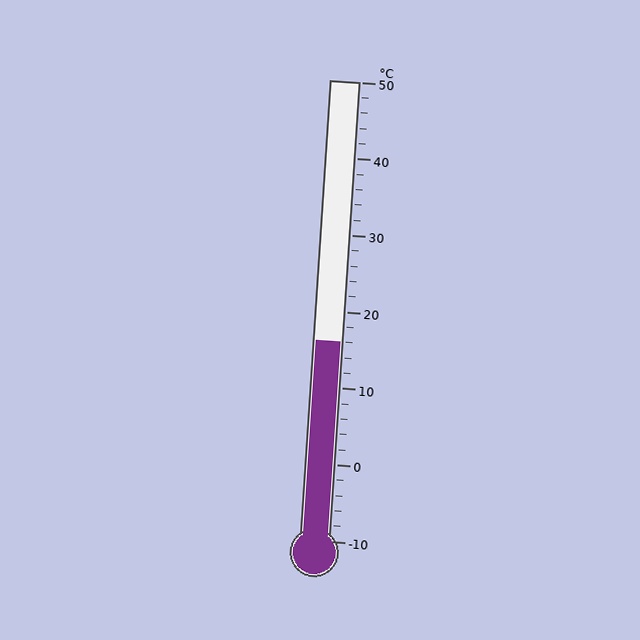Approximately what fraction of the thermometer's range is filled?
The thermometer is filled to approximately 45% of its range.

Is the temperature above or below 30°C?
The temperature is below 30°C.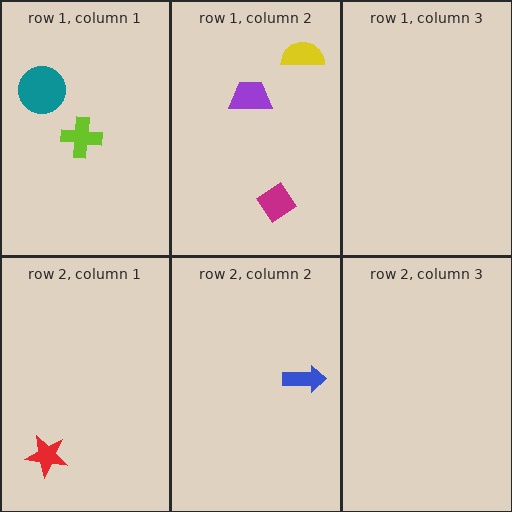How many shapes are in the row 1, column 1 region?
2.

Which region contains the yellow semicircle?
The row 1, column 2 region.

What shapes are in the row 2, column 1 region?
The red star.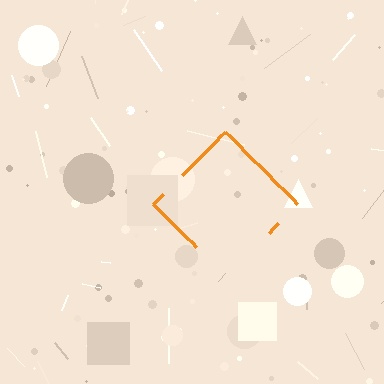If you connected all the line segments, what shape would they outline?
They would outline a diamond.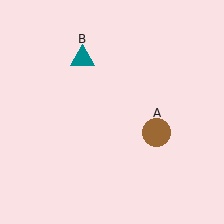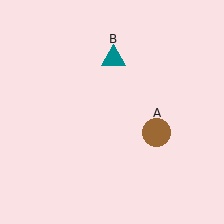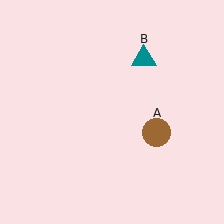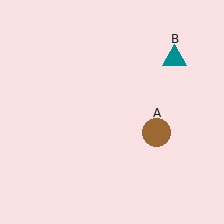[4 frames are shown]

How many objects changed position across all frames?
1 object changed position: teal triangle (object B).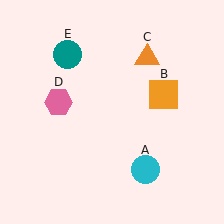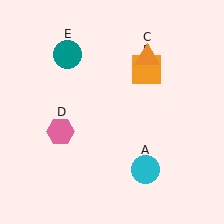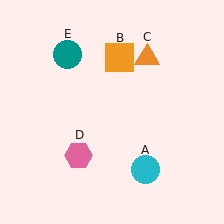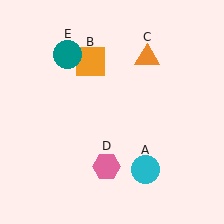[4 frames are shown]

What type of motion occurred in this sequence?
The orange square (object B), pink hexagon (object D) rotated counterclockwise around the center of the scene.